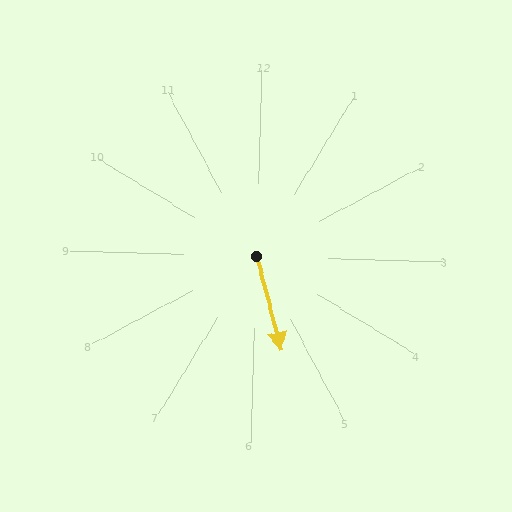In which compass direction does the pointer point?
South.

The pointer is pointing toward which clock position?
Roughly 5 o'clock.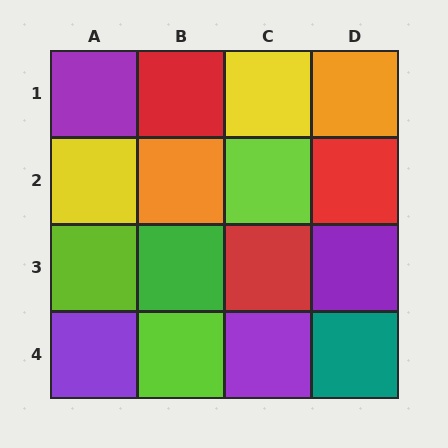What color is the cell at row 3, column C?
Red.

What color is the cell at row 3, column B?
Green.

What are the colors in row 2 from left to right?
Yellow, orange, lime, red.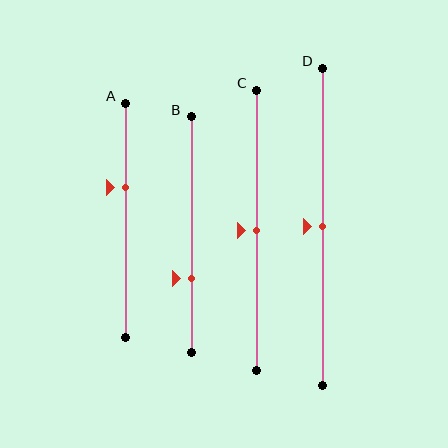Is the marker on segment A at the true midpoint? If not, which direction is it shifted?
No, the marker on segment A is shifted upward by about 14% of the segment length.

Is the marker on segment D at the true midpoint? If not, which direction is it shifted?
Yes, the marker on segment D is at the true midpoint.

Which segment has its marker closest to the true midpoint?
Segment C has its marker closest to the true midpoint.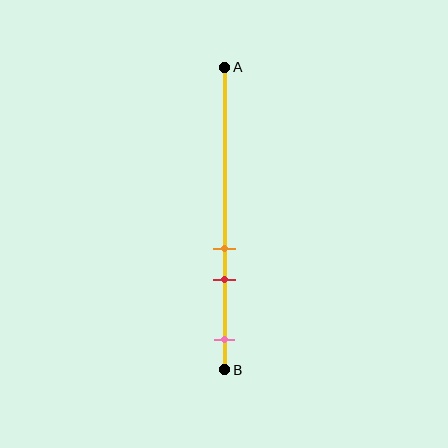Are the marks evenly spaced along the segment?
No, the marks are not evenly spaced.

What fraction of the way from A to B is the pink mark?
The pink mark is approximately 90% (0.9) of the way from A to B.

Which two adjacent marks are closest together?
The orange and red marks are the closest adjacent pair.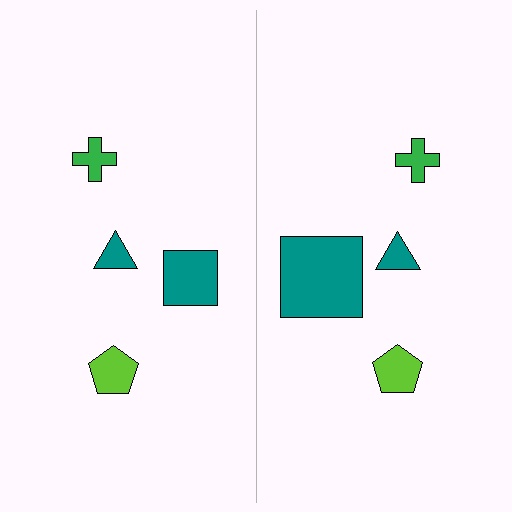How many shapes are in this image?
There are 8 shapes in this image.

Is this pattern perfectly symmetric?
No, the pattern is not perfectly symmetric. The teal square on the right side has a different size than its mirror counterpart.